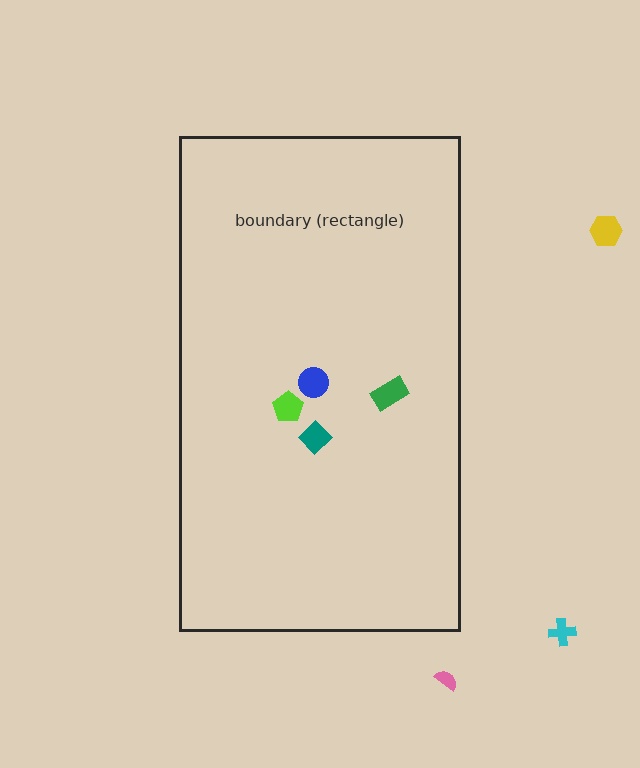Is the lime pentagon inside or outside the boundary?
Inside.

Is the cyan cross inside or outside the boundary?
Outside.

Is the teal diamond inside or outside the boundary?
Inside.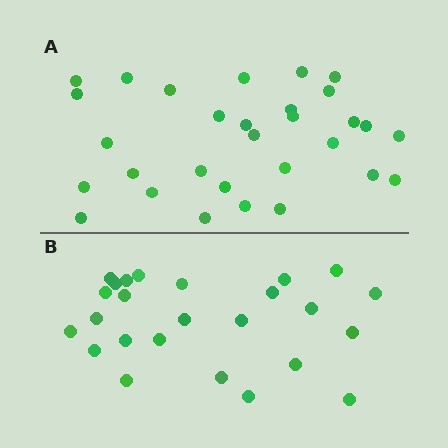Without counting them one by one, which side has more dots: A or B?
Region A (the top region) has more dots.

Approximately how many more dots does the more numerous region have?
Region A has about 5 more dots than region B.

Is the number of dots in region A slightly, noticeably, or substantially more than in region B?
Region A has only slightly more — the two regions are fairly close. The ratio is roughly 1.2 to 1.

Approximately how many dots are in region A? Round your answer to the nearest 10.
About 30 dots.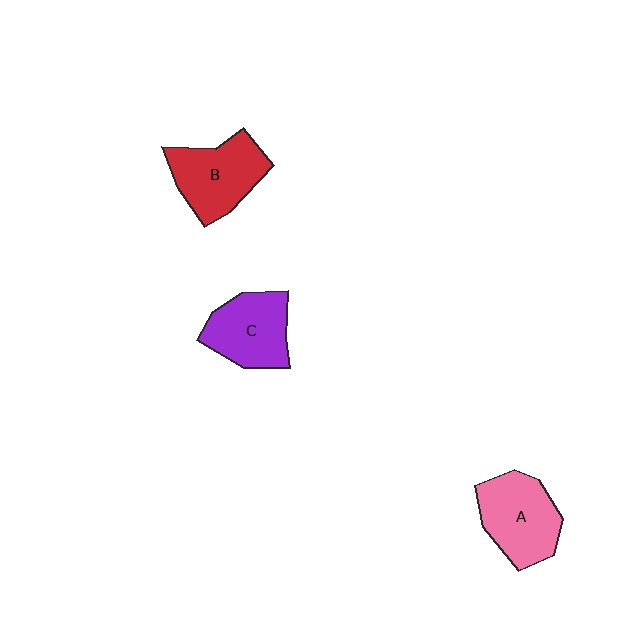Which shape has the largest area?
Shape A (pink).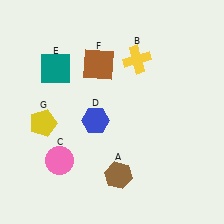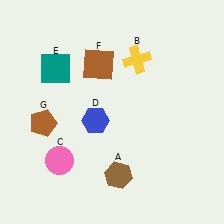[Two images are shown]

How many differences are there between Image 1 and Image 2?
There is 1 difference between the two images.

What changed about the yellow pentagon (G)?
In Image 1, G is yellow. In Image 2, it changed to brown.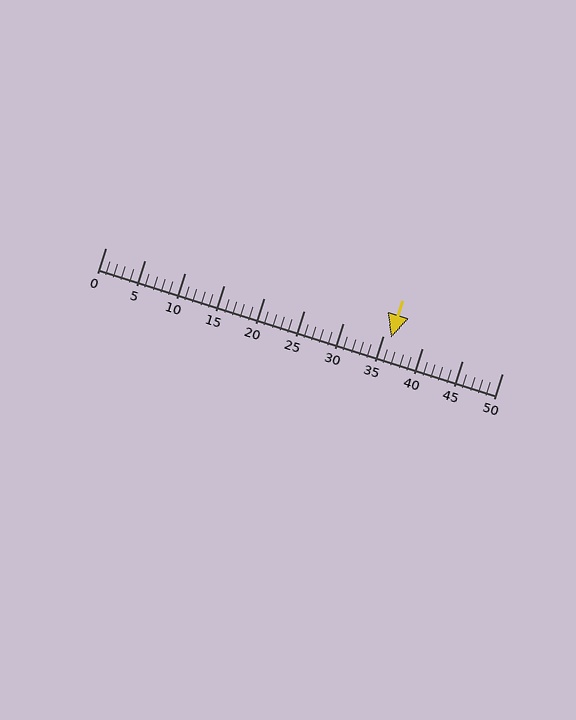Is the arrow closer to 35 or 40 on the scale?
The arrow is closer to 35.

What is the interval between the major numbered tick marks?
The major tick marks are spaced 5 units apart.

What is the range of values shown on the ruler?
The ruler shows values from 0 to 50.